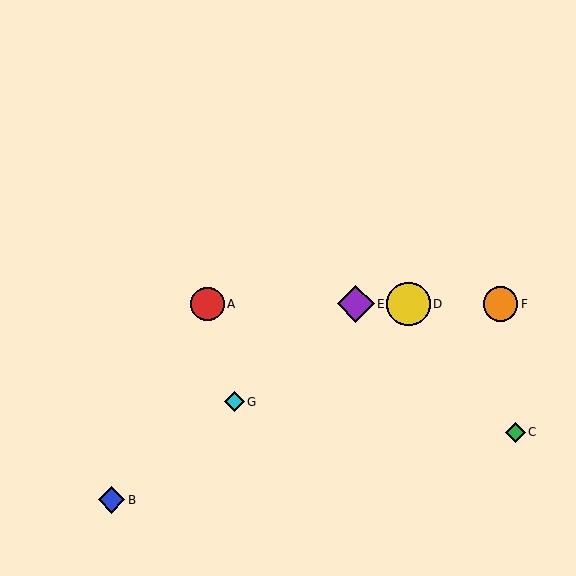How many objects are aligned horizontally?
4 objects (A, D, E, F) are aligned horizontally.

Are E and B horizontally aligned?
No, E is at y≈304 and B is at y≈500.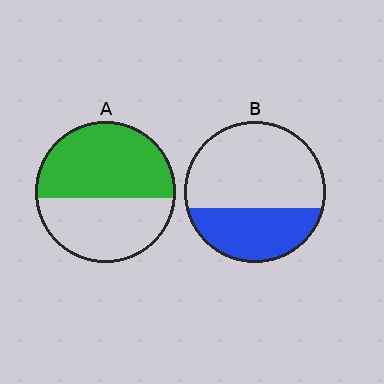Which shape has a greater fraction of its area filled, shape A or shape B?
Shape A.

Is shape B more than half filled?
No.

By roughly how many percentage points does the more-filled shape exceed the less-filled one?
By roughly 20 percentage points (A over B).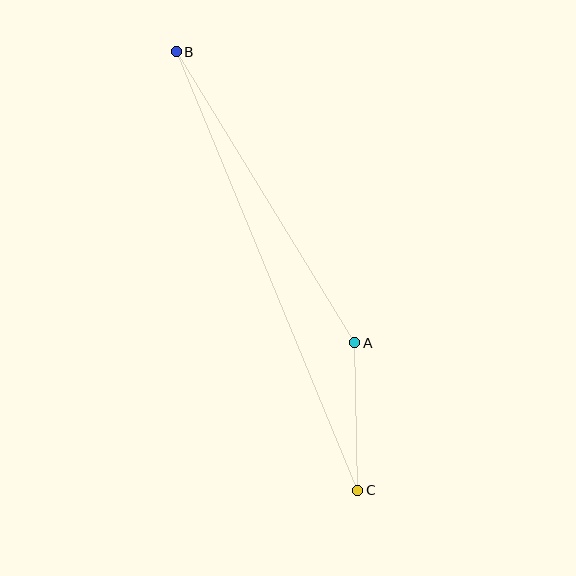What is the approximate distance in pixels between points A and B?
The distance between A and B is approximately 342 pixels.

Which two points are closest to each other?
Points A and C are closest to each other.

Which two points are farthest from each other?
Points B and C are farthest from each other.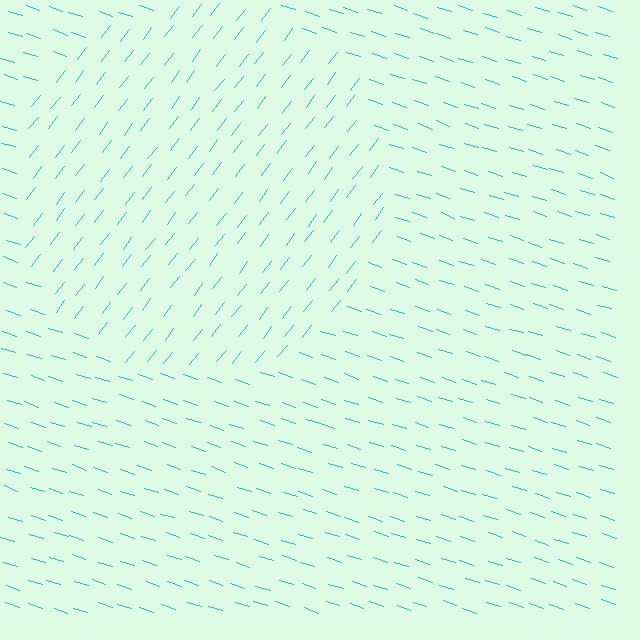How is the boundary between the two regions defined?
The boundary is defined purely by a change in line orientation (approximately 71 degrees difference). All lines are the same color and thickness.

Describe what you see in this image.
The image is filled with small cyan line segments. A circle region in the image has lines oriented differently from the surrounding lines, creating a visible texture boundary.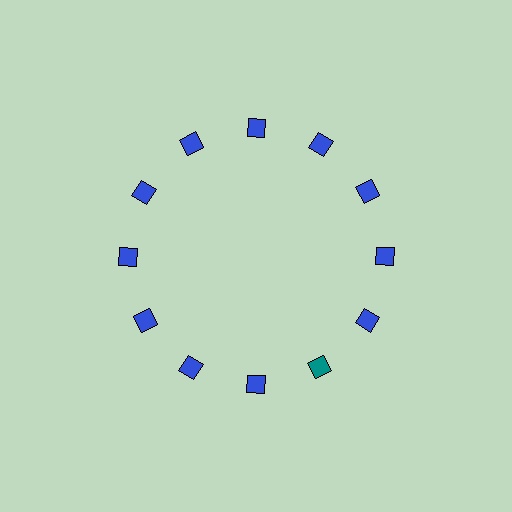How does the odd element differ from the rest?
It has a different color: teal instead of blue.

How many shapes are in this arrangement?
There are 12 shapes arranged in a ring pattern.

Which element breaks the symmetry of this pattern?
The teal square at roughly the 5 o'clock position breaks the symmetry. All other shapes are blue squares.